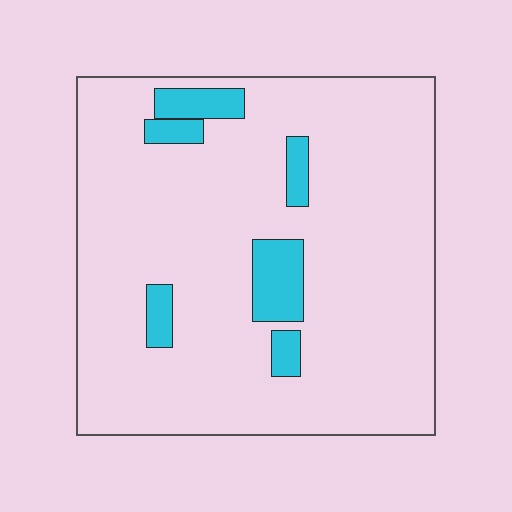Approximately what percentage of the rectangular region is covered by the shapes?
Approximately 10%.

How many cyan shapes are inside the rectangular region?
6.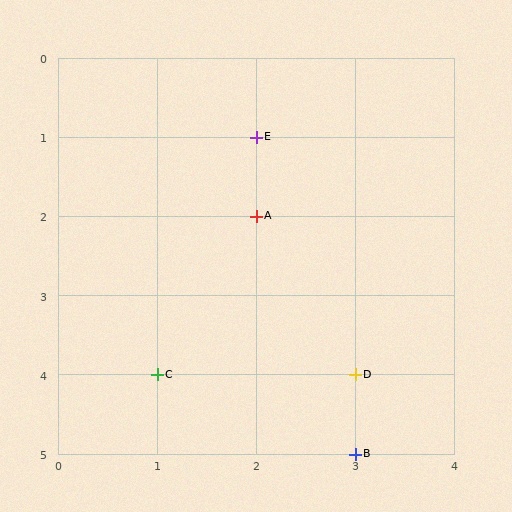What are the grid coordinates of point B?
Point B is at grid coordinates (3, 5).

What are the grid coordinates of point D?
Point D is at grid coordinates (3, 4).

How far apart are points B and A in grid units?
Points B and A are 1 column and 3 rows apart (about 3.2 grid units diagonally).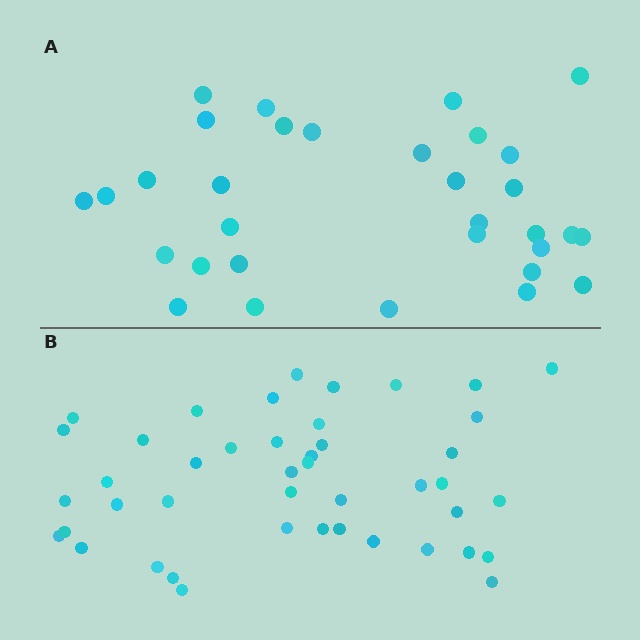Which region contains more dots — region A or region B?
Region B (the bottom region) has more dots.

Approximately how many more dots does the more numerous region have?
Region B has roughly 12 or so more dots than region A.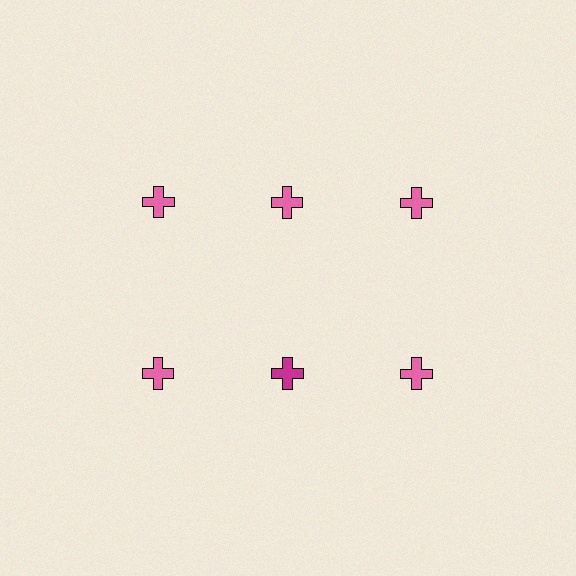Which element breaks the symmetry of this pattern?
The magenta cross in the second row, second from left column breaks the symmetry. All other shapes are pink crosses.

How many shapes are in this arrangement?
There are 6 shapes arranged in a grid pattern.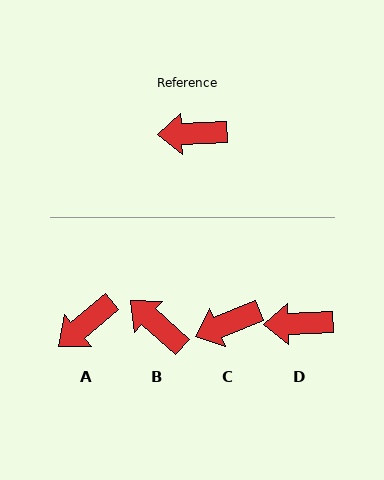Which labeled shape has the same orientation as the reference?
D.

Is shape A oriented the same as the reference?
No, it is off by about 38 degrees.